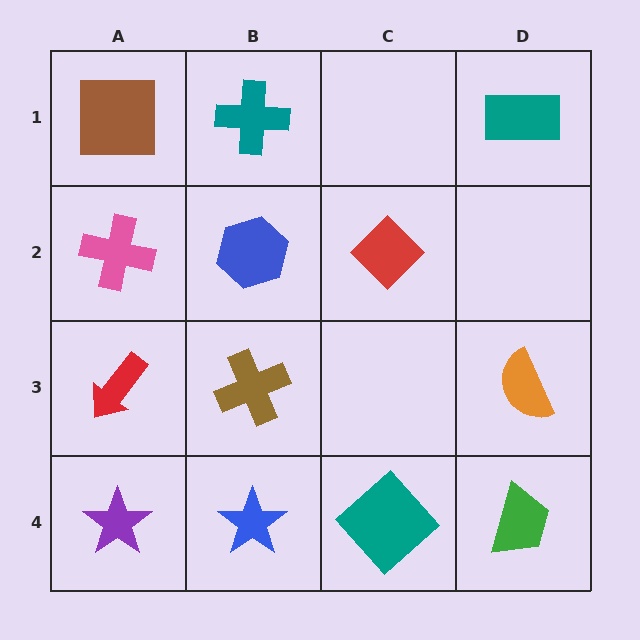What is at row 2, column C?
A red diamond.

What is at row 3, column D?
An orange semicircle.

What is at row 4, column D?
A green trapezoid.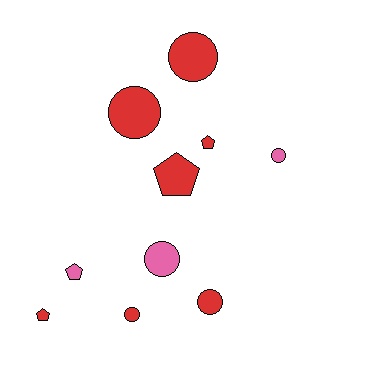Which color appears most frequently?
Red, with 7 objects.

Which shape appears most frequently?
Circle, with 6 objects.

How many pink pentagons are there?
There is 1 pink pentagon.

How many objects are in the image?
There are 10 objects.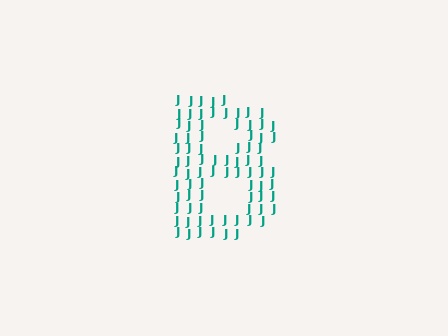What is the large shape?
The large shape is the letter B.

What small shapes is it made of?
It is made of small letter J's.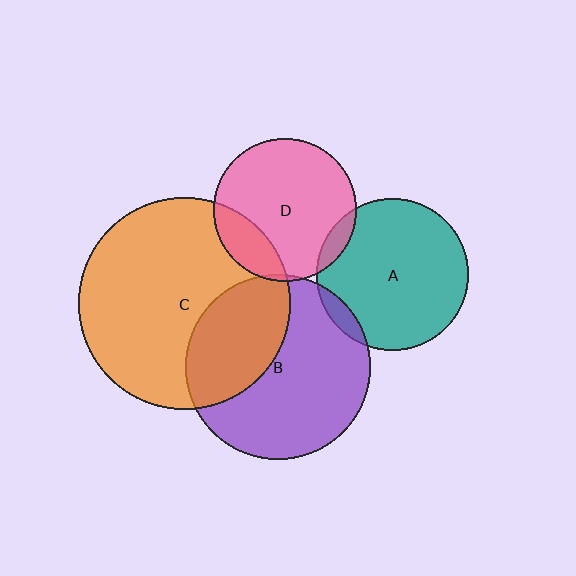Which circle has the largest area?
Circle C (orange).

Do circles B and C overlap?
Yes.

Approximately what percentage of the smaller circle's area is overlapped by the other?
Approximately 35%.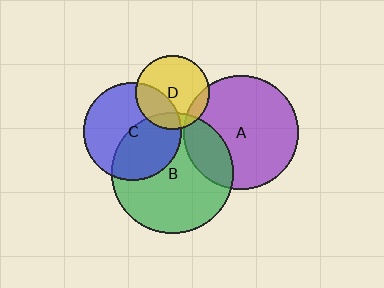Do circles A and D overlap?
Yes.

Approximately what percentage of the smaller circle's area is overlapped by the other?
Approximately 10%.